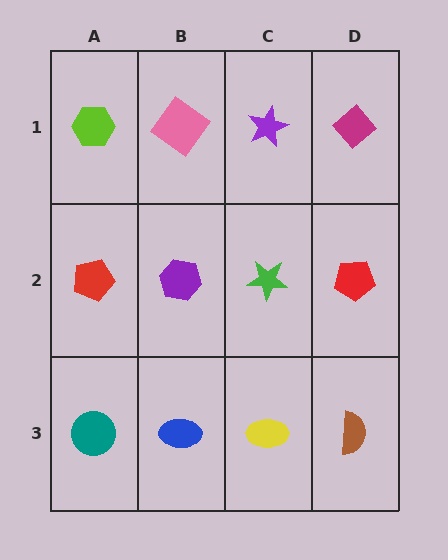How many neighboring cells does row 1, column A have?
2.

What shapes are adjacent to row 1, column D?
A red pentagon (row 2, column D), a purple star (row 1, column C).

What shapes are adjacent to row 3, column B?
A purple hexagon (row 2, column B), a teal circle (row 3, column A), a yellow ellipse (row 3, column C).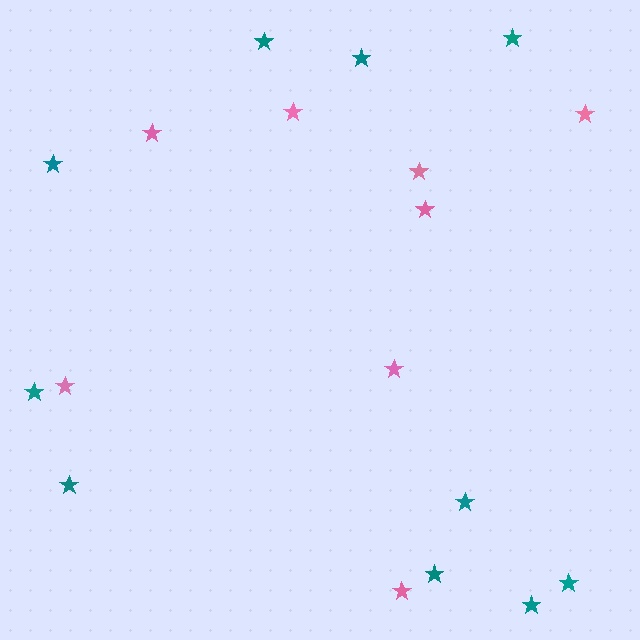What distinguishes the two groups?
There are 2 groups: one group of teal stars (10) and one group of pink stars (8).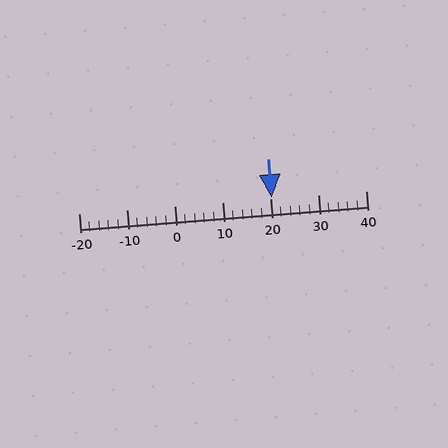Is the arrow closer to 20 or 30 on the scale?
The arrow is closer to 20.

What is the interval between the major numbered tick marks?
The major tick marks are spaced 10 units apart.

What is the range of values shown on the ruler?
The ruler shows values from -20 to 40.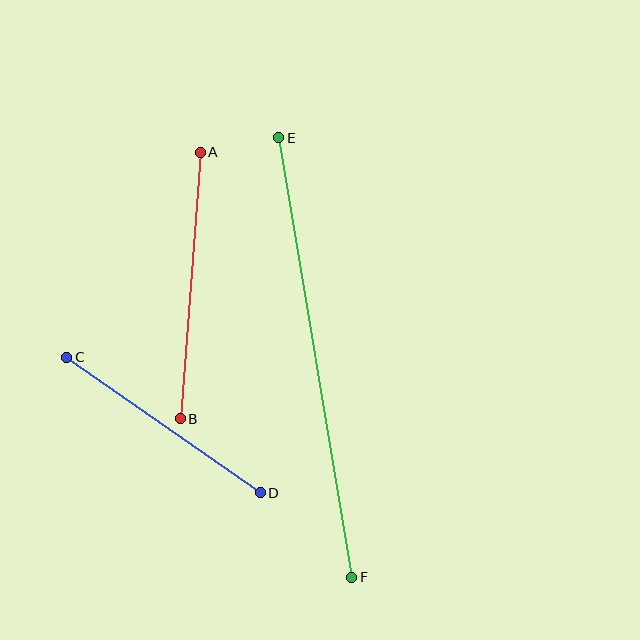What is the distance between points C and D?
The distance is approximately 237 pixels.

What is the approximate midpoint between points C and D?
The midpoint is at approximately (164, 425) pixels.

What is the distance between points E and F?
The distance is approximately 446 pixels.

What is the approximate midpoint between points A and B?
The midpoint is at approximately (190, 285) pixels.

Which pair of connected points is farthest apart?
Points E and F are farthest apart.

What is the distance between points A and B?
The distance is approximately 267 pixels.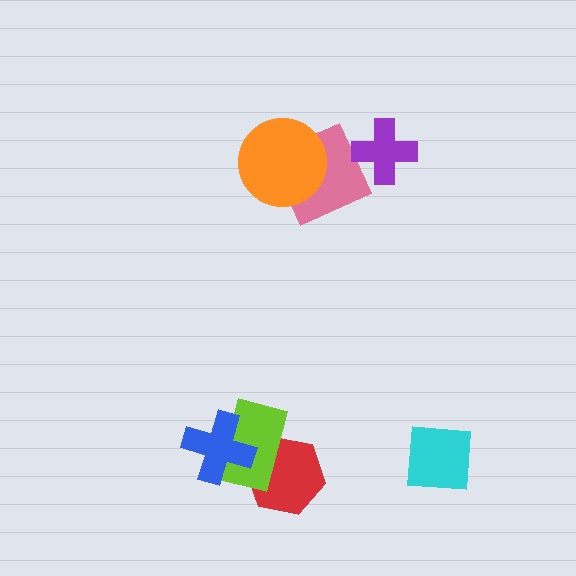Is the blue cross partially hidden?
No, no other shape covers it.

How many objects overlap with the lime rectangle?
2 objects overlap with the lime rectangle.